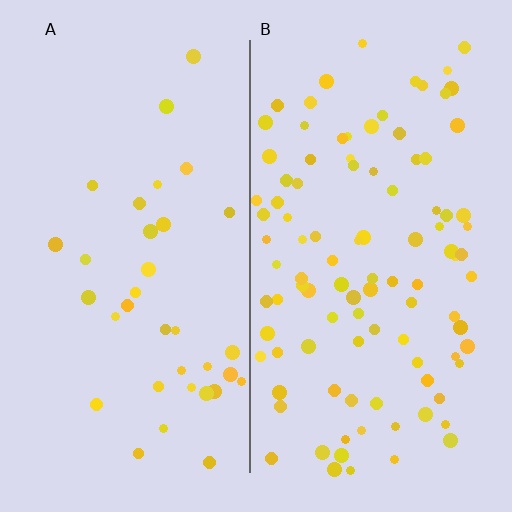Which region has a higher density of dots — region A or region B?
B (the right).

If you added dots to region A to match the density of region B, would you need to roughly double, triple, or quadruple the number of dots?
Approximately triple.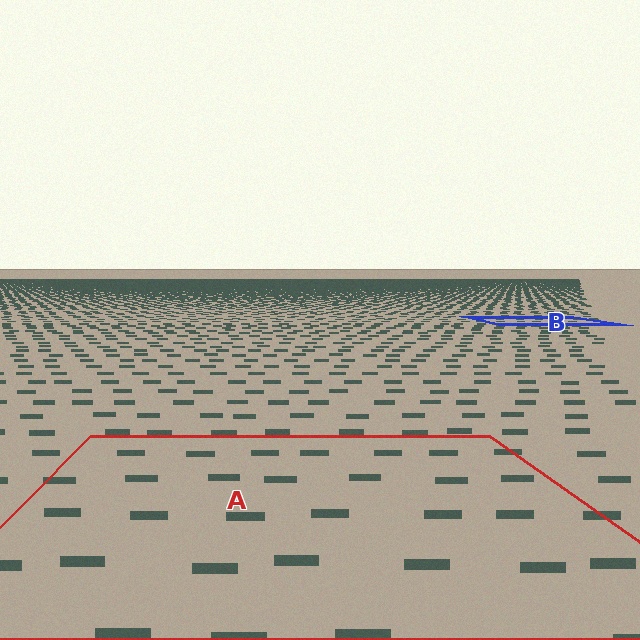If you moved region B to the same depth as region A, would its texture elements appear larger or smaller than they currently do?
They would appear larger. At a closer depth, the same texture elements are projected at a bigger on-screen size.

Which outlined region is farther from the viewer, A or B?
Region B is farther from the viewer — the texture elements inside it appear smaller and more densely packed.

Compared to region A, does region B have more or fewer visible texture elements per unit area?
Region B has more texture elements per unit area — they are packed more densely because it is farther away.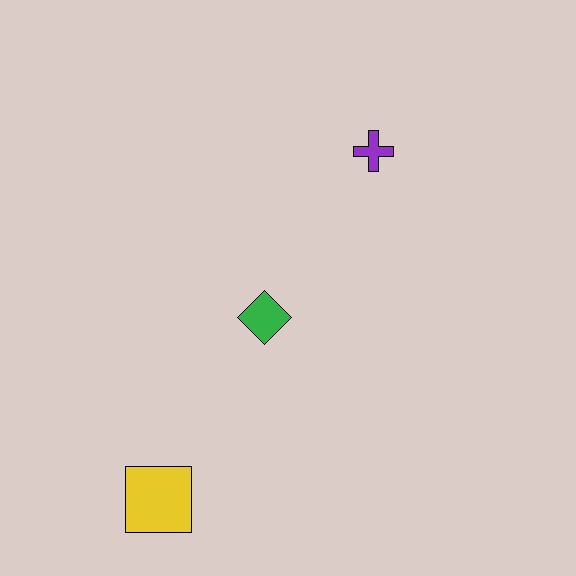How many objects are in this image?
There are 3 objects.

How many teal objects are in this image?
There are no teal objects.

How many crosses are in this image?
There is 1 cross.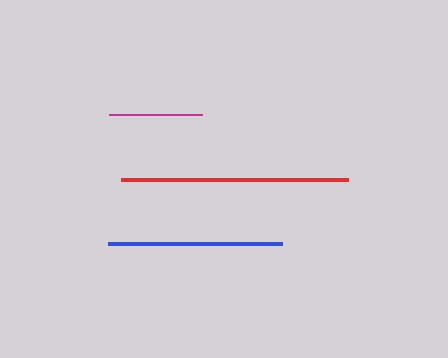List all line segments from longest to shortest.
From longest to shortest: red, blue, magenta.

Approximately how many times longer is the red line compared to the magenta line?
The red line is approximately 2.4 times the length of the magenta line.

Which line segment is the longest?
The red line is the longest at approximately 226 pixels.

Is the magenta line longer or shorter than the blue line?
The blue line is longer than the magenta line.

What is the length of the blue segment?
The blue segment is approximately 174 pixels long.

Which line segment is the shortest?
The magenta line is the shortest at approximately 92 pixels.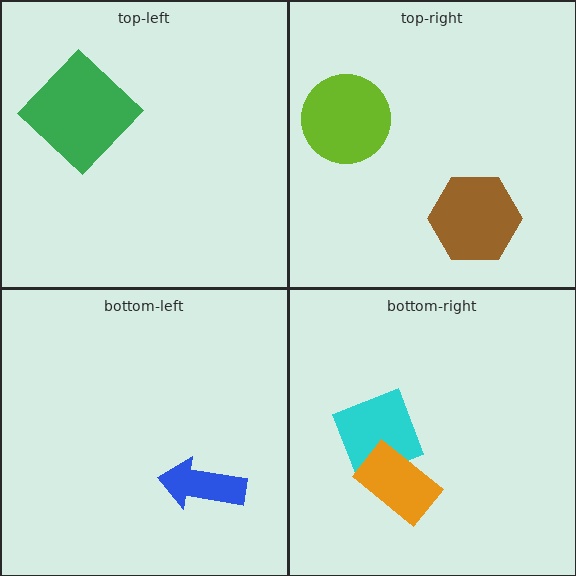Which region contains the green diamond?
The top-left region.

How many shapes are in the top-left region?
1.